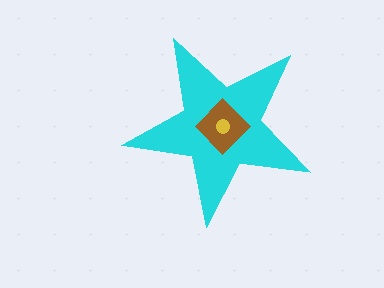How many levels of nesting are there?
3.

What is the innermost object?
The yellow circle.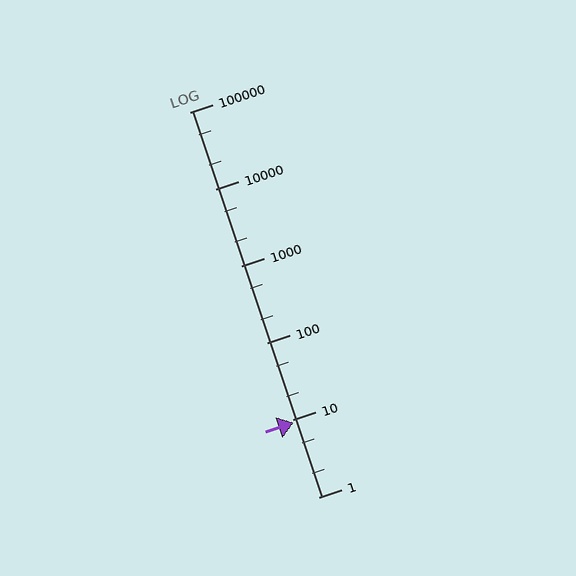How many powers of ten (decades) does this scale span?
The scale spans 5 decades, from 1 to 100000.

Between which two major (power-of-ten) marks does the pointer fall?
The pointer is between 1 and 10.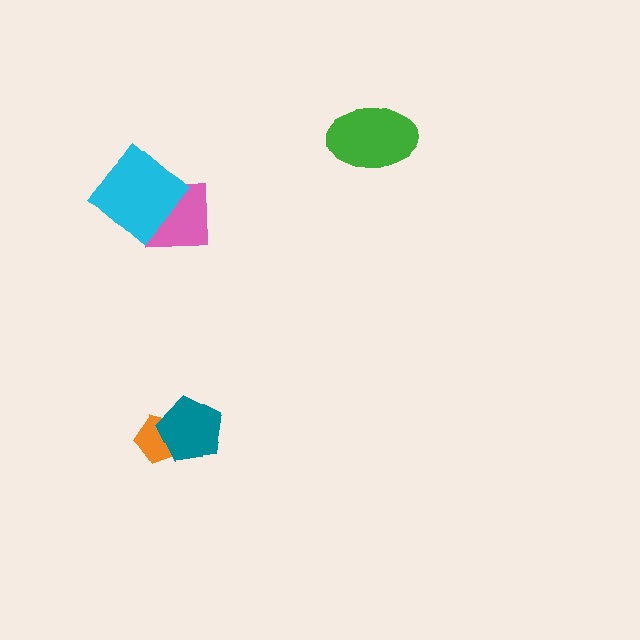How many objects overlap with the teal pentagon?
1 object overlaps with the teal pentagon.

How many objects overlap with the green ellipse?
0 objects overlap with the green ellipse.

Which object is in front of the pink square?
The cyan diamond is in front of the pink square.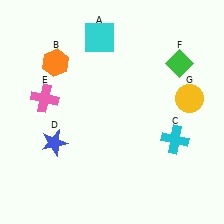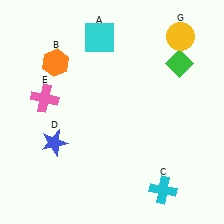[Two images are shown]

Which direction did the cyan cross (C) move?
The cyan cross (C) moved down.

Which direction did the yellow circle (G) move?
The yellow circle (G) moved up.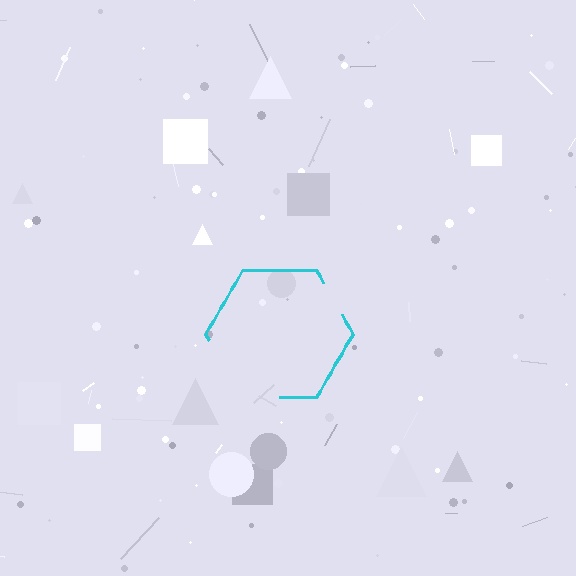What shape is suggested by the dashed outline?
The dashed outline suggests a hexagon.